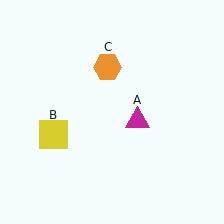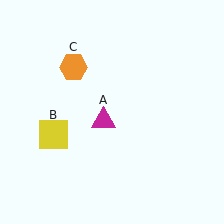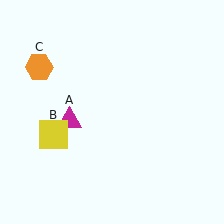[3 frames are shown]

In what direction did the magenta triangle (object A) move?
The magenta triangle (object A) moved left.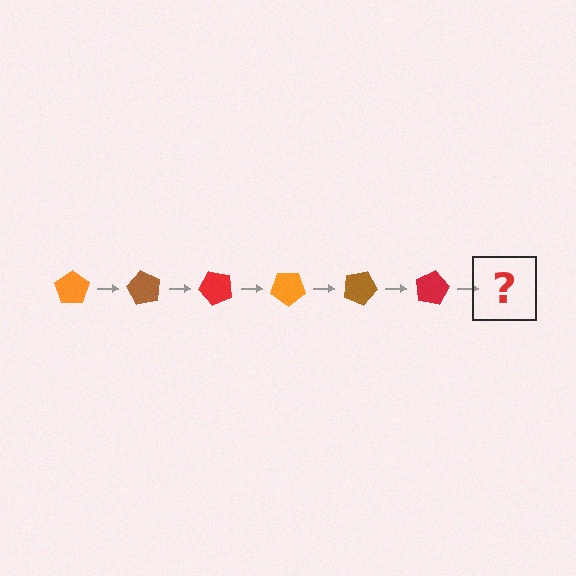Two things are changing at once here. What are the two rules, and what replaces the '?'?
The two rules are that it rotates 60 degrees each step and the color cycles through orange, brown, and red. The '?' should be an orange pentagon, rotated 360 degrees from the start.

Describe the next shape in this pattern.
It should be an orange pentagon, rotated 360 degrees from the start.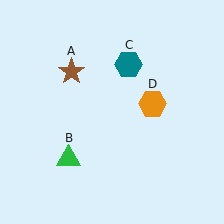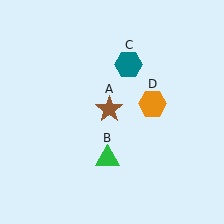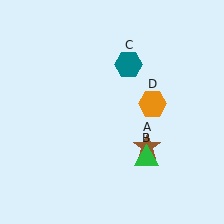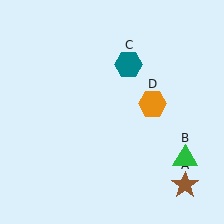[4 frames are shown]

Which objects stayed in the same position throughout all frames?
Teal hexagon (object C) and orange hexagon (object D) remained stationary.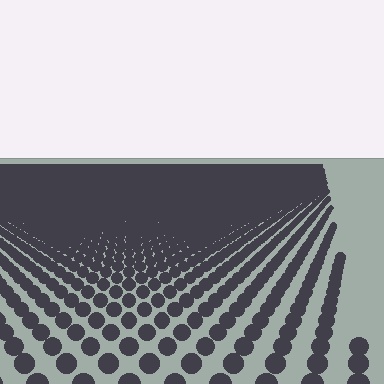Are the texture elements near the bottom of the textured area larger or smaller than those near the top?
Larger. Near the bottom, elements are closer to the viewer and appear at a bigger on-screen size.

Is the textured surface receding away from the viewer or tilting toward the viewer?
The surface is receding away from the viewer. Texture elements get smaller and denser toward the top.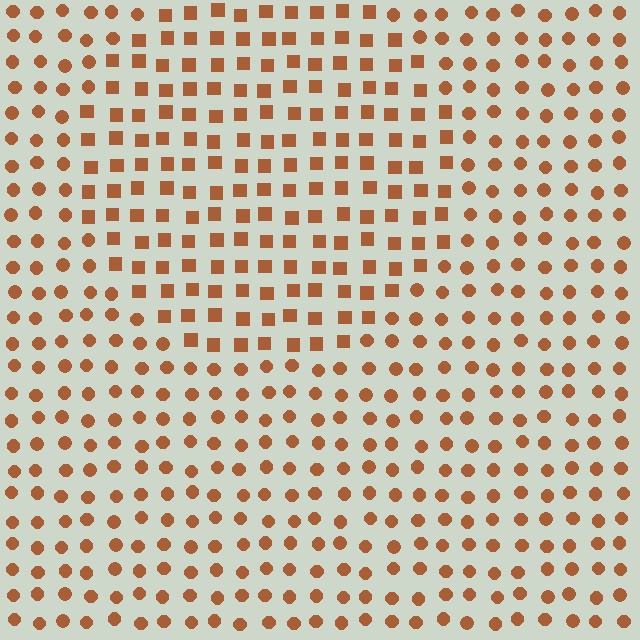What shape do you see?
I see a circle.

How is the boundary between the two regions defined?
The boundary is defined by a change in element shape: squares inside vs. circles outside. All elements share the same color and spacing.